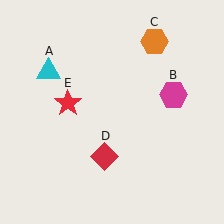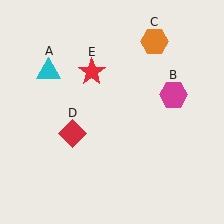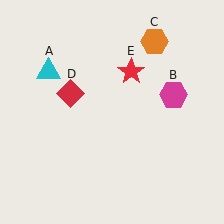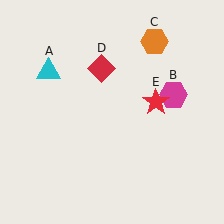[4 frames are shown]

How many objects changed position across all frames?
2 objects changed position: red diamond (object D), red star (object E).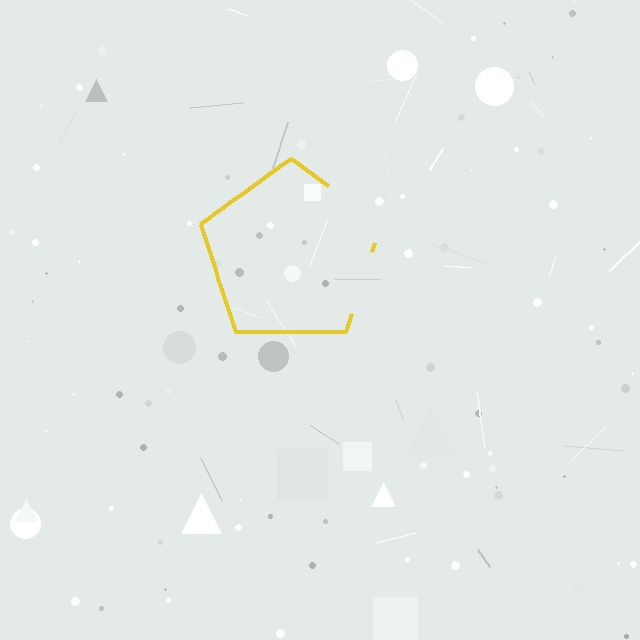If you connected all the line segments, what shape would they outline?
They would outline a pentagon.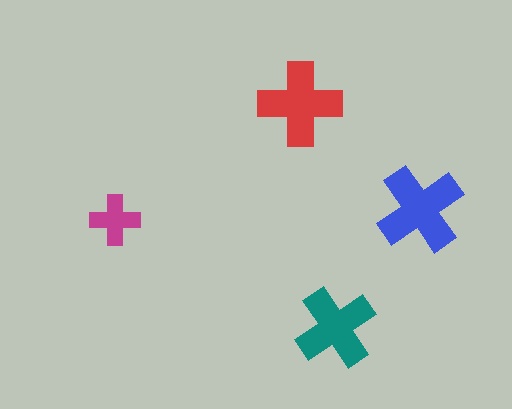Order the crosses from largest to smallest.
the blue one, the red one, the teal one, the magenta one.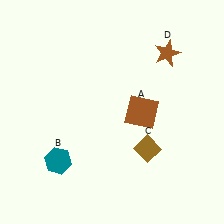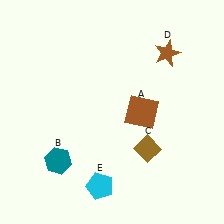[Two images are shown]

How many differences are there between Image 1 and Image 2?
There is 1 difference between the two images.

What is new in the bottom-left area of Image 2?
A cyan pentagon (E) was added in the bottom-left area of Image 2.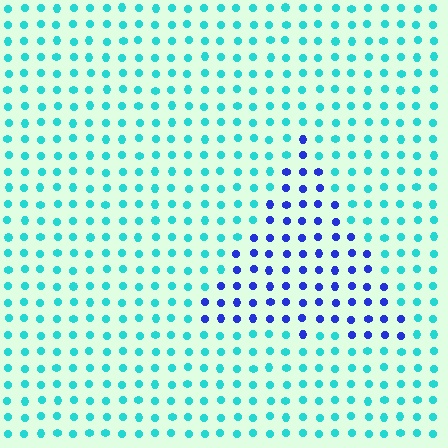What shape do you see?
I see a triangle.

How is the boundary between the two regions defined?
The boundary is defined purely by a slight shift in hue (about 57 degrees). Spacing, size, and orientation are identical on both sides.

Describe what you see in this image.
The image is filled with small cyan elements in a uniform arrangement. A triangle-shaped region is visible where the elements are tinted to a slightly different hue, forming a subtle color boundary.